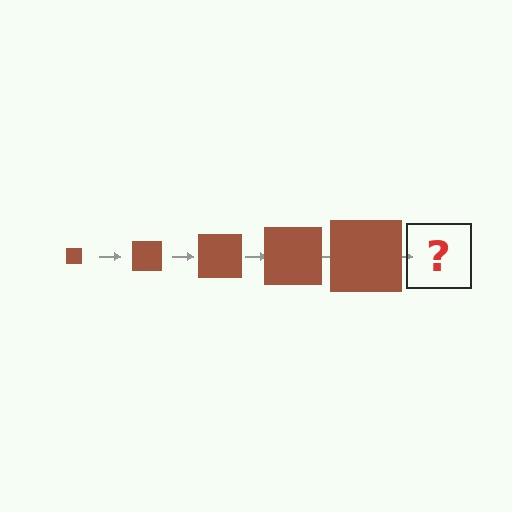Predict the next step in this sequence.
The next step is a brown square, larger than the previous one.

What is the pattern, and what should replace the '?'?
The pattern is that the square gets progressively larger each step. The '?' should be a brown square, larger than the previous one.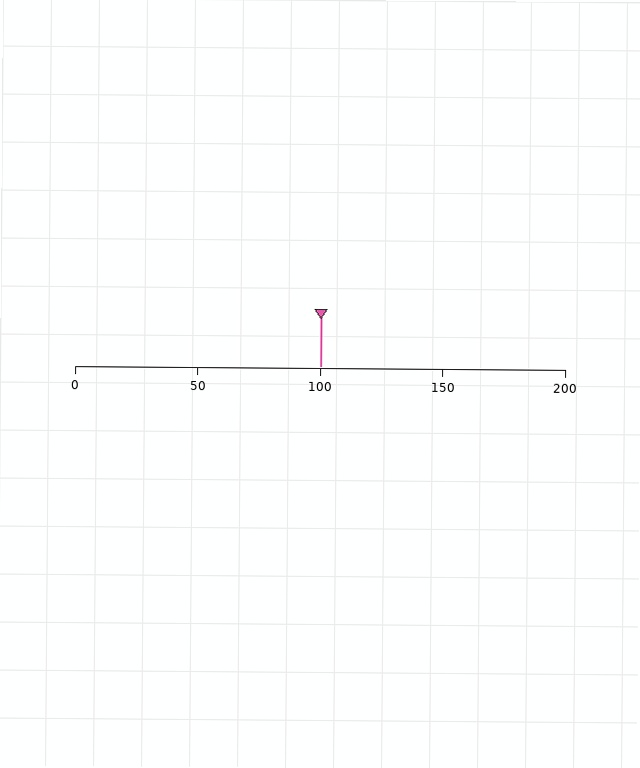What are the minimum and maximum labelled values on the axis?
The axis runs from 0 to 200.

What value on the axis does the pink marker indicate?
The marker indicates approximately 100.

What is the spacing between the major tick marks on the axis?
The major ticks are spaced 50 apart.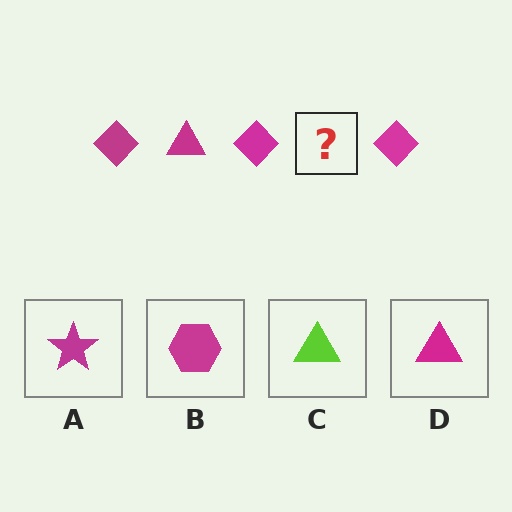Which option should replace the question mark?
Option D.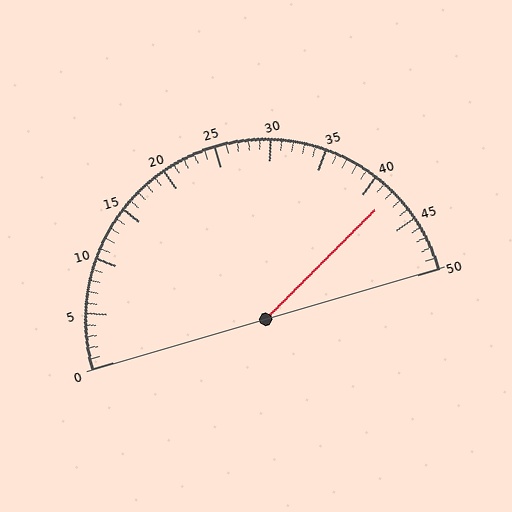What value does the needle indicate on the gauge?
The needle indicates approximately 42.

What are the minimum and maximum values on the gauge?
The gauge ranges from 0 to 50.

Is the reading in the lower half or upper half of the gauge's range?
The reading is in the upper half of the range (0 to 50).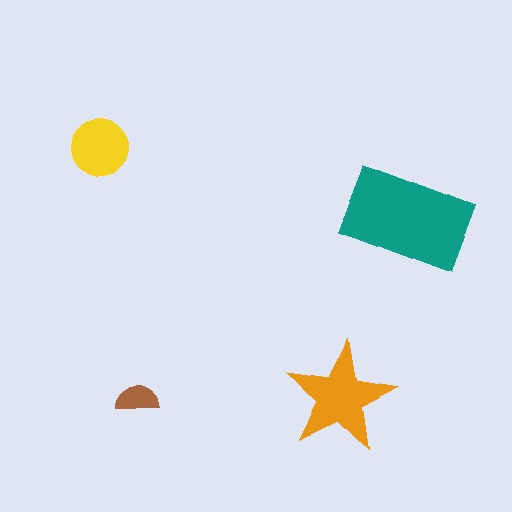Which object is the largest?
The teal rectangle.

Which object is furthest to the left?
The yellow circle is leftmost.